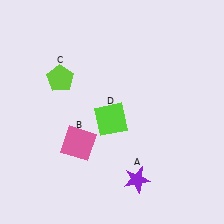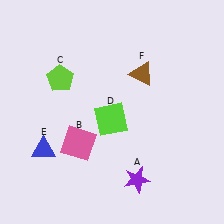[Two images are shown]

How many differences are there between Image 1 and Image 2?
There are 2 differences between the two images.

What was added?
A blue triangle (E), a brown triangle (F) were added in Image 2.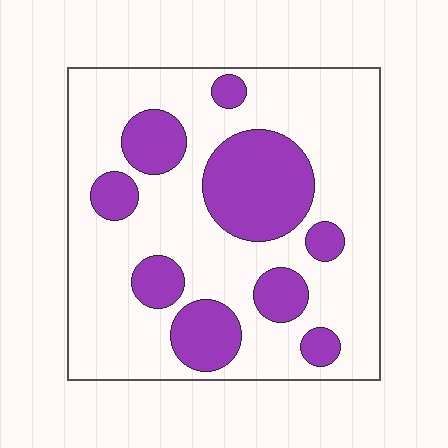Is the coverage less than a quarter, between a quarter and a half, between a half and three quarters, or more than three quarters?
Between a quarter and a half.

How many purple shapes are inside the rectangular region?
9.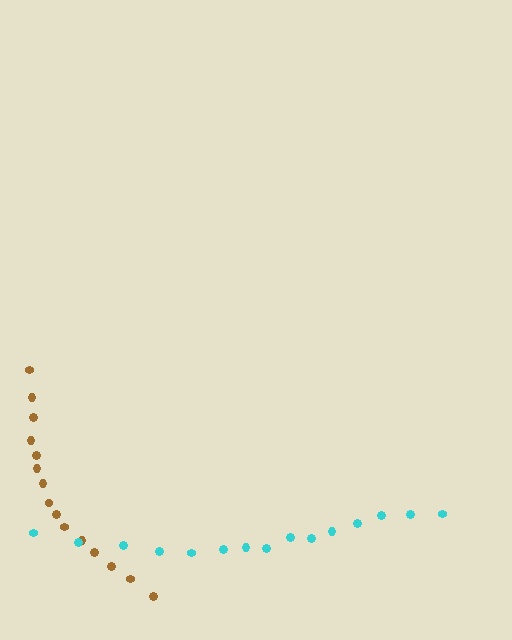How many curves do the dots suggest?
There are 2 distinct paths.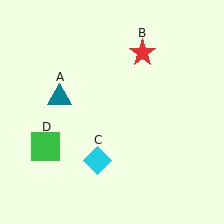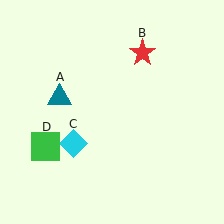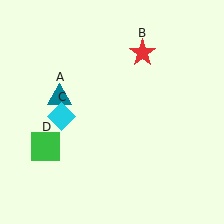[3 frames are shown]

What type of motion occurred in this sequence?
The cyan diamond (object C) rotated clockwise around the center of the scene.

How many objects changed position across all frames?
1 object changed position: cyan diamond (object C).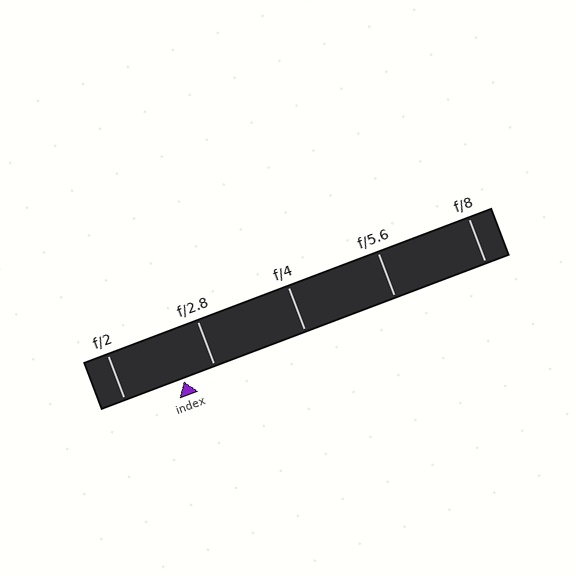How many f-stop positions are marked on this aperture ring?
There are 5 f-stop positions marked.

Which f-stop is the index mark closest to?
The index mark is closest to f/2.8.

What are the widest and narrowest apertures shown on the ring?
The widest aperture shown is f/2 and the narrowest is f/8.